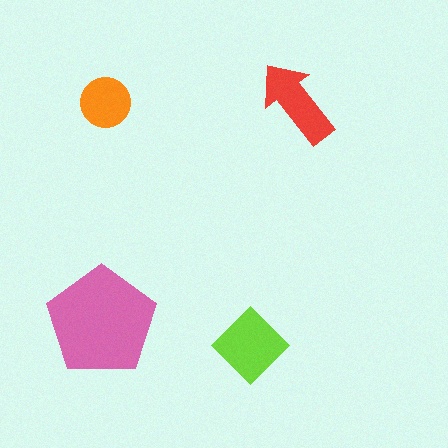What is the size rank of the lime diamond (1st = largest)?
2nd.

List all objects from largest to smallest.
The pink pentagon, the lime diamond, the red arrow, the orange circle.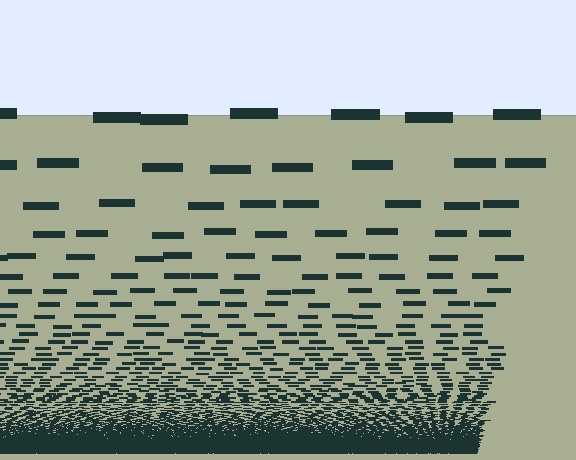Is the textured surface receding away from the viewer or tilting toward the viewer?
The surface appears to tilt toward the viewer. Texture elements get larger and sparser toward the top.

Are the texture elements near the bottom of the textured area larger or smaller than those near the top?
Smaller. The gradient is inverted — elements near the bottom are smaller and denser.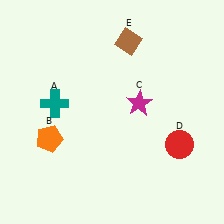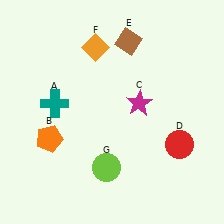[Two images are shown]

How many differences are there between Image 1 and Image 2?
There are 2 differences between the two images.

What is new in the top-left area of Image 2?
An orange diamond (F) was added in the top-left area of Image 2.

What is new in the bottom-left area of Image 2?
A lime circle (G) was added in the bottom-left area of Image 2.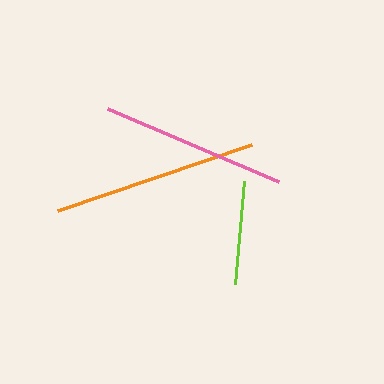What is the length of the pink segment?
The pink segment is approximately 186 pixels long.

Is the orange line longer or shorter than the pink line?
The orange line is longer than the pink line.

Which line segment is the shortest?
The lime line is the shortest at approximately 104 pixels.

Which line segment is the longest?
The orange line is the longest at approximately 204 pixels.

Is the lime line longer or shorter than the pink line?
The pink line is longer than the lime line.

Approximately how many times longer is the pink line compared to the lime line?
The pink line is approximately 1.8 times the length of the lime line.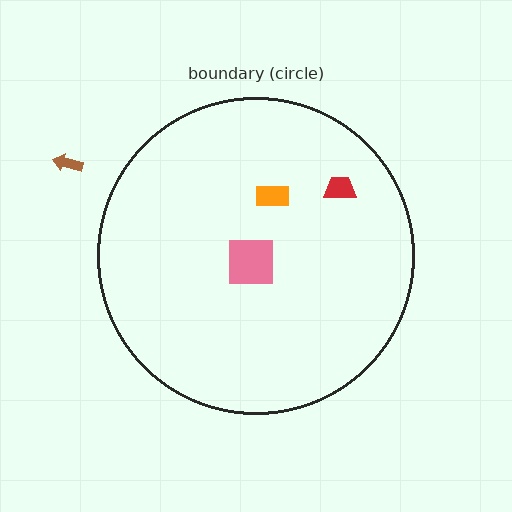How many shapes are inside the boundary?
3 inside, 1 outside.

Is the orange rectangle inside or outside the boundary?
Inside.